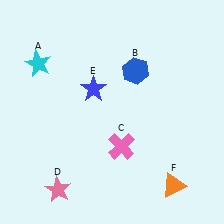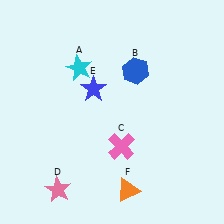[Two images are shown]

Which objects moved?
The objects that moved are: the cyan star (A), the orange triangle (F).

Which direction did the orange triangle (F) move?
The orange triangle (F) moved left.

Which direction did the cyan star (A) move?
The cyan star (A) moved right.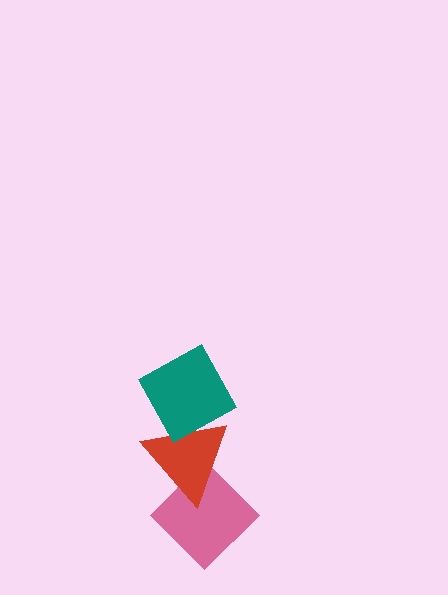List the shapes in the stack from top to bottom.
From top to bottom: the teal diamond, the red triangle, the pink diamond.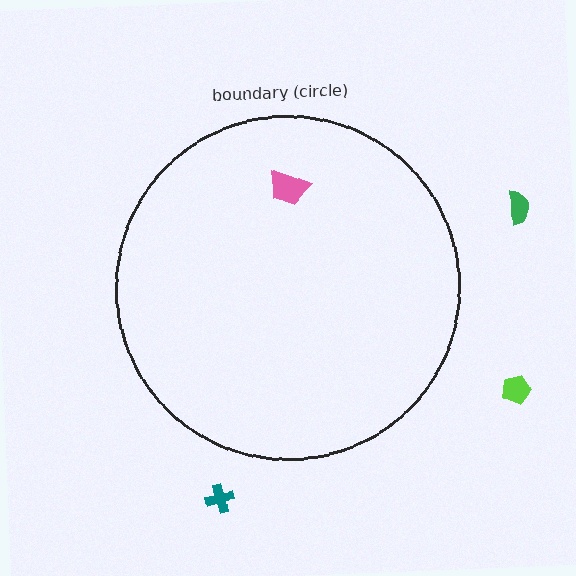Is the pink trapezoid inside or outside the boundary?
Inside.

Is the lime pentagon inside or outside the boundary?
Outside.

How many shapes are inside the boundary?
1 inside, 3 outside.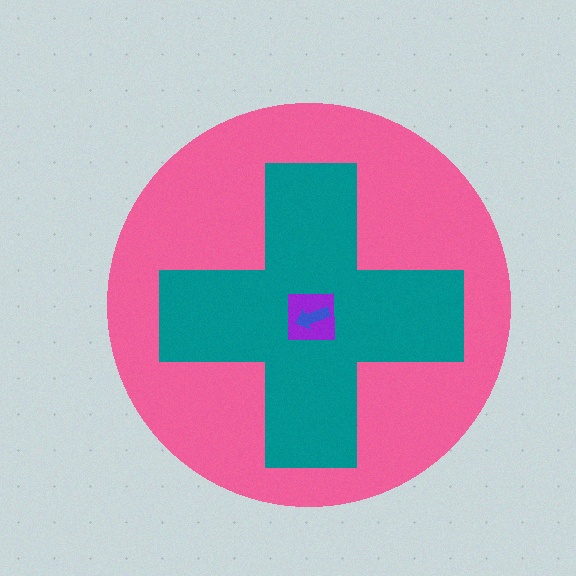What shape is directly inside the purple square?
The blue arrow.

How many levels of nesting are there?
4.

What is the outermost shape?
The pink circle.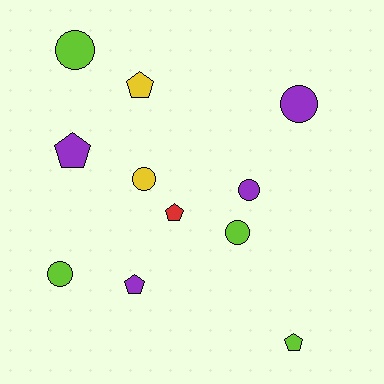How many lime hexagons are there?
There are no lime hexagons.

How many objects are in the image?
There are 11 objects.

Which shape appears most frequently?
Circle, with 6 objects.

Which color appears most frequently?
Lime, with 4 objects.